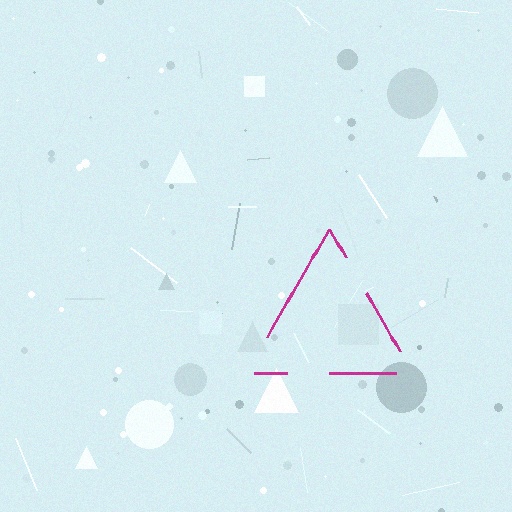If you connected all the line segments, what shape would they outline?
They would outline a triangle.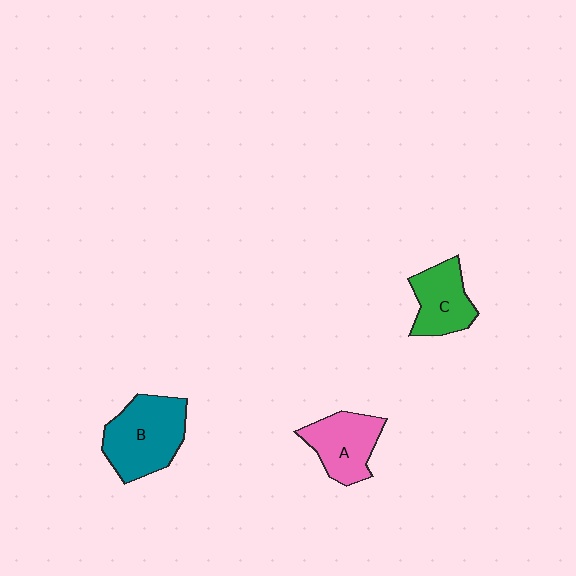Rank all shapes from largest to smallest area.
From largest to smallest: B (teal), A (pink), C (green).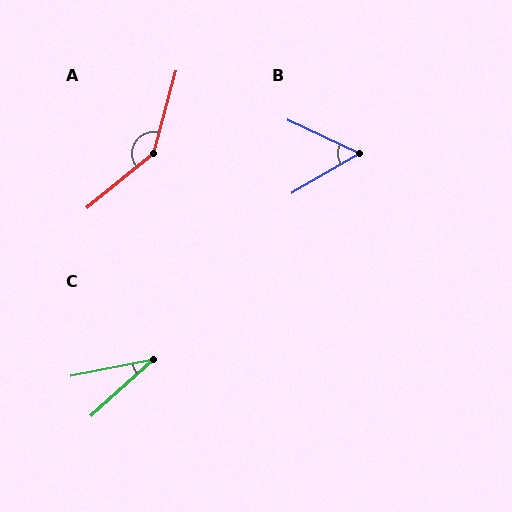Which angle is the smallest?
C, at approximately 30 degrees.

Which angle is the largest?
A, at approximately 145 degrees.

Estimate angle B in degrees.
Approximately 55 degrees.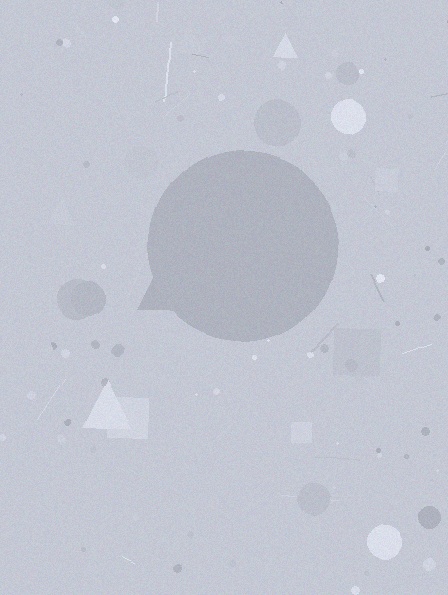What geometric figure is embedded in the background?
A circle is embedded in the background.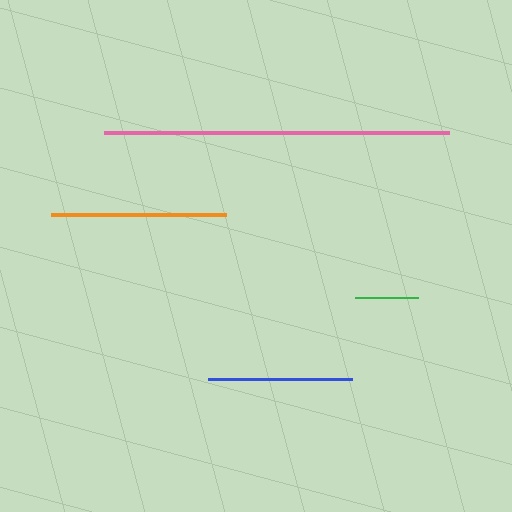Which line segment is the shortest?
The green line is the shortest at approximately 63 pixels.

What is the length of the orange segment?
The orange segment is approximately 175 pixels long.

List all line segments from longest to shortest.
From longest to shortest: pink, orange, blue, green.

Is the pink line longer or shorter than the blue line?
The pink line is longer than the blue line.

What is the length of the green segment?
The green segment is approximately 63 pixels long.